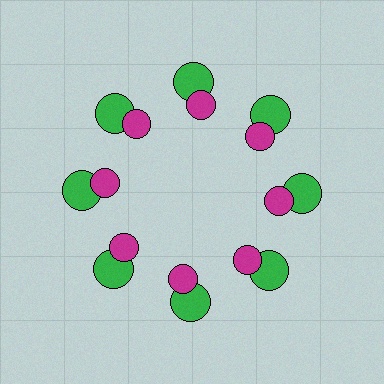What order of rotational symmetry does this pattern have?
This pattern has 8-fold rotational symmetry.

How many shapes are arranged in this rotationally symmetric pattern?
There are 16 shapes, arranged in 8 groups of 2.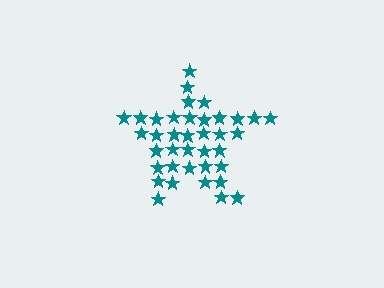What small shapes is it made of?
It is made of small stars.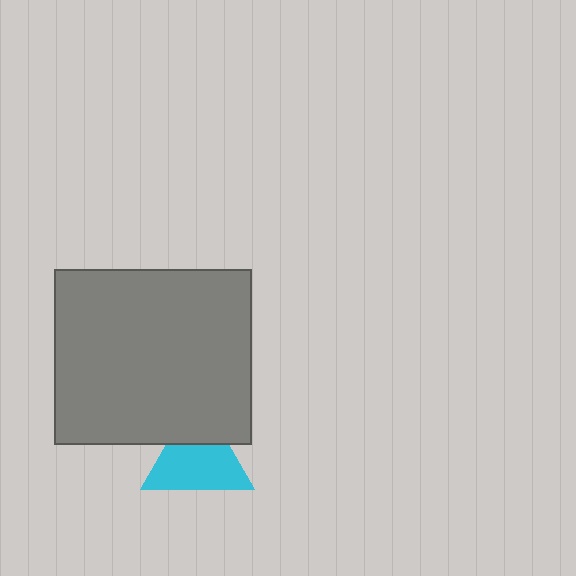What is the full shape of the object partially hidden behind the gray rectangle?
The partially hidden object is a cyan triangle.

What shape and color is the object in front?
The object in front is a gray rectangle.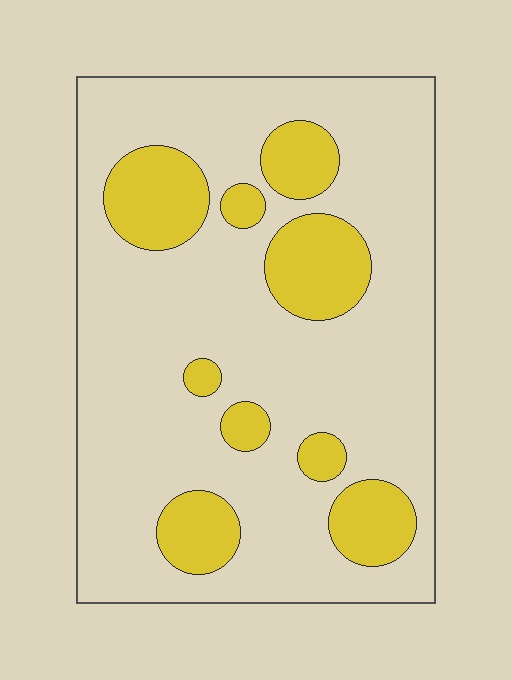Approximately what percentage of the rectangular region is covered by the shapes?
Approximately 20%.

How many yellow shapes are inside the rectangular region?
9.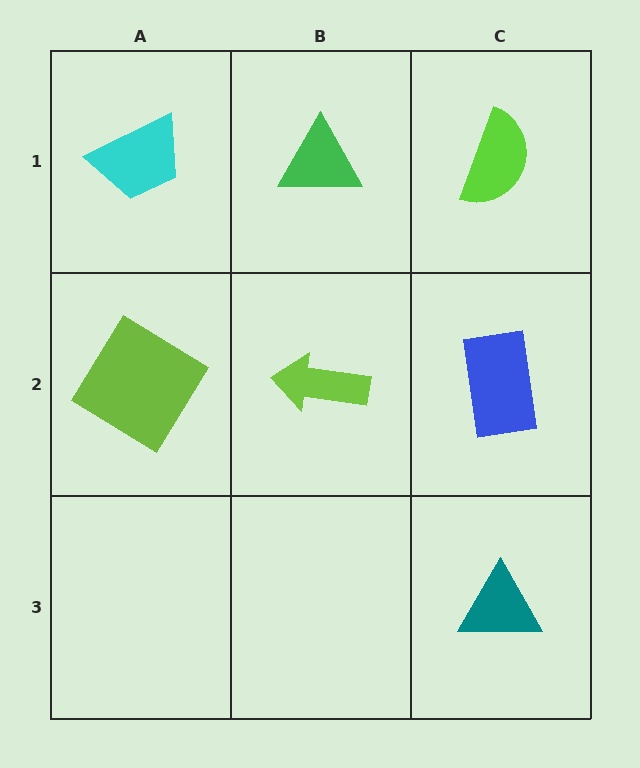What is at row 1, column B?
A green triangle.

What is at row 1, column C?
A lime semicircle.